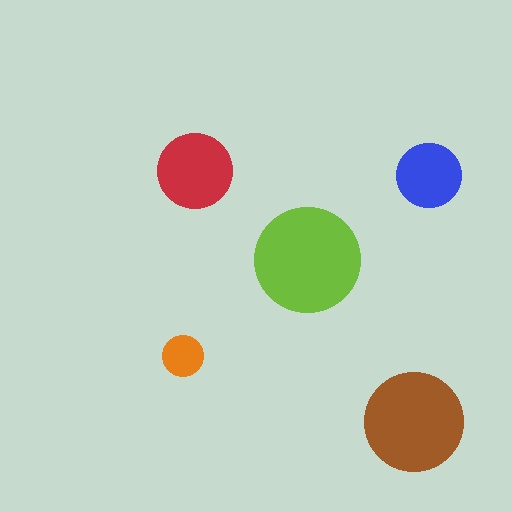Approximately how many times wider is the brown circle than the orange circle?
About 2.5 times wider.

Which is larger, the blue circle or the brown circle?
The brown one.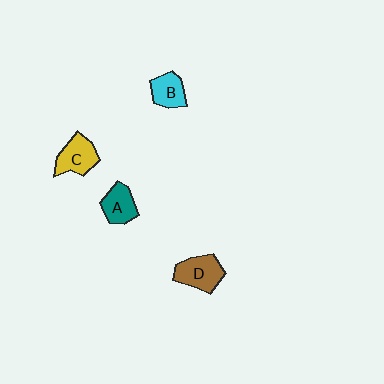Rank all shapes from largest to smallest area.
From largest to smallest: D (brown), C (yellow), A (teal), B (cyan).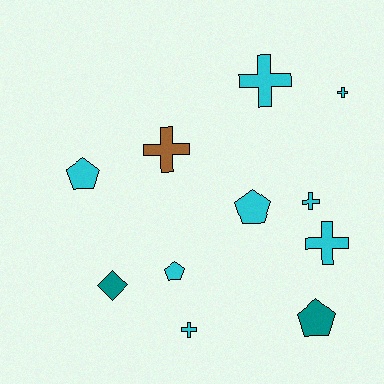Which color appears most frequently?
Cyan, with 8 objects.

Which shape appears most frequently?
Cross, with 6 objects.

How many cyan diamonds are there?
There are no cyan diamonds.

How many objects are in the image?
There are 11 objects.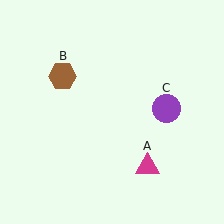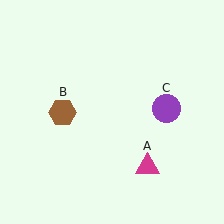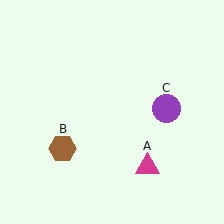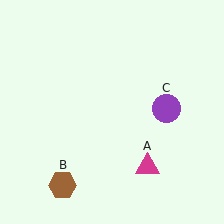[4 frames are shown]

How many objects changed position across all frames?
1 object changed position: brown hexagon (object B).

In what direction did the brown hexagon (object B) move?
The brown hexagon (object B) moved down.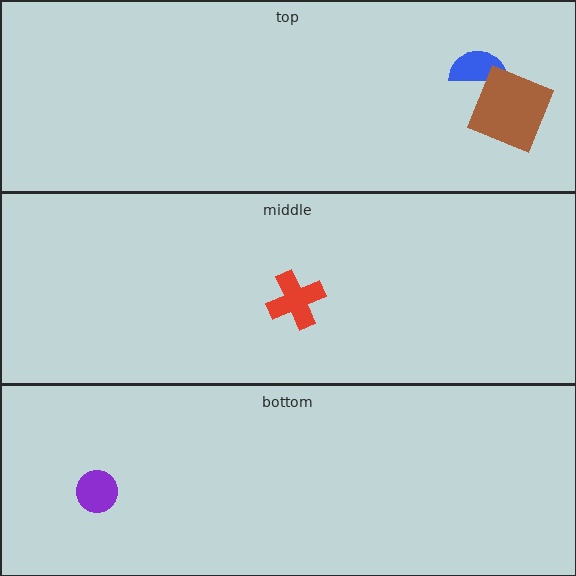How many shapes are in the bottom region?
1.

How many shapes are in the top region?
2.